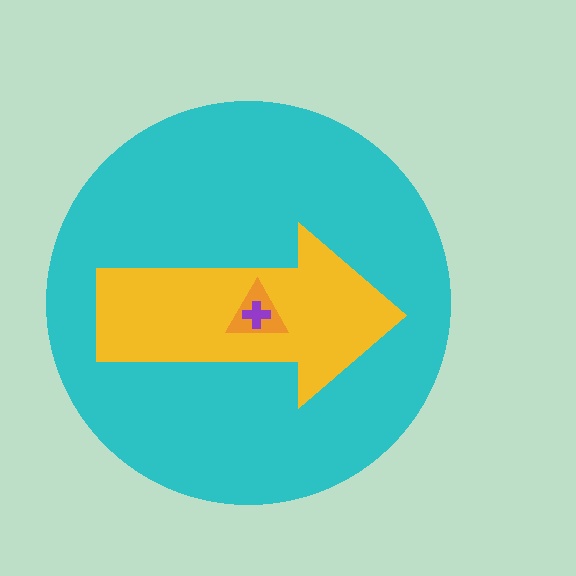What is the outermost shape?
The cyan circle.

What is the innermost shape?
The purple cross.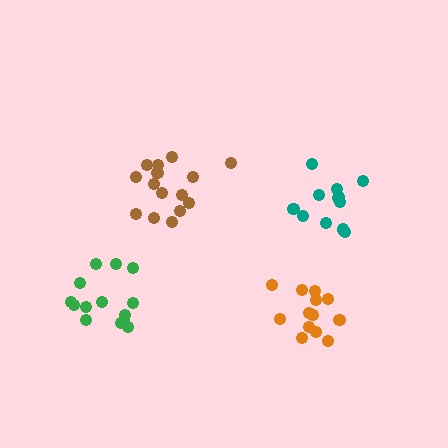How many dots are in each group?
Group 1: 13 dots, Group 2: 13 dots, Group 3: 14 dots, Group 4: 15 dots (55 total).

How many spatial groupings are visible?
There are 4 spatial groupings.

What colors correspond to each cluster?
The clusters are colored: teal, orange, green, brown.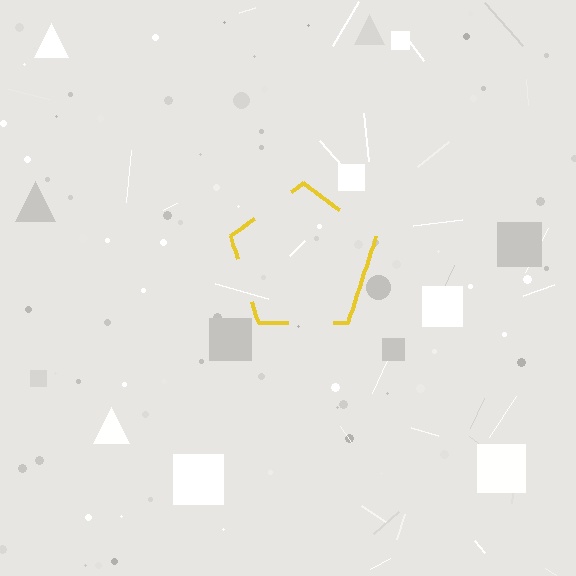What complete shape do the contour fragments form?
The contour fragments form a pentagon.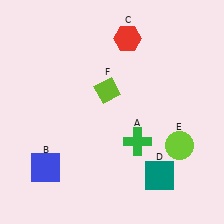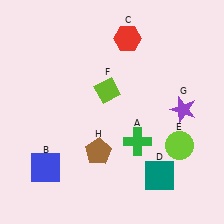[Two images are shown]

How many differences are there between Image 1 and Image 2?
There are 2 differences between the two images.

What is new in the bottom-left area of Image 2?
A brown pentagon (H) was added in the bottom-left area of Image 2.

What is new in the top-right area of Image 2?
A purple star (G) was added in the top-right area of Image 2.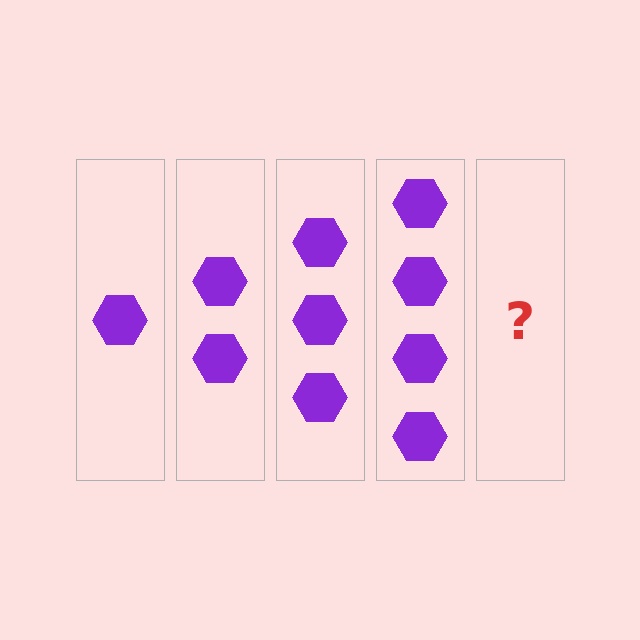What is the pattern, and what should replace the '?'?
The pattern is that each step adds one more hexagon. The '?' should be 5 hexagons.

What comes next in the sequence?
The next element should be 5 hexagons.